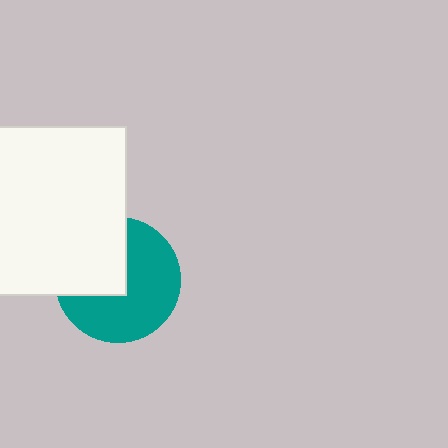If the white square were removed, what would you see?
You would see the complete teal circle.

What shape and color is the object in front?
The object in front is a white square.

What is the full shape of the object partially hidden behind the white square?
The partially hidden object is a teal circle.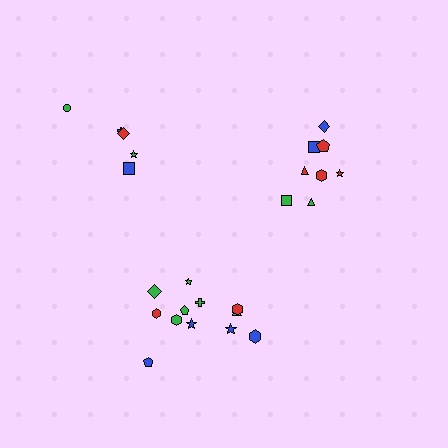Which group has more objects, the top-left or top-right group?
The top-right group.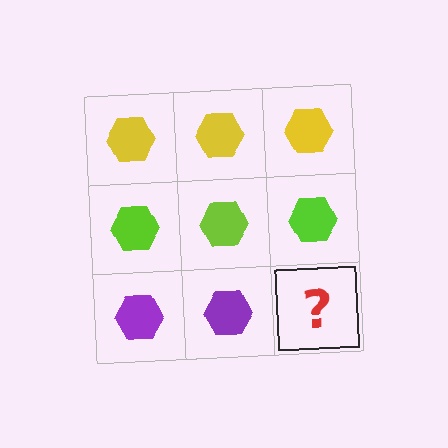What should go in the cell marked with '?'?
The missing cell should contain a purple hexagon.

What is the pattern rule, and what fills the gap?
The rule is that each row has a consistent color. The gap should be filled with a purple hexagon.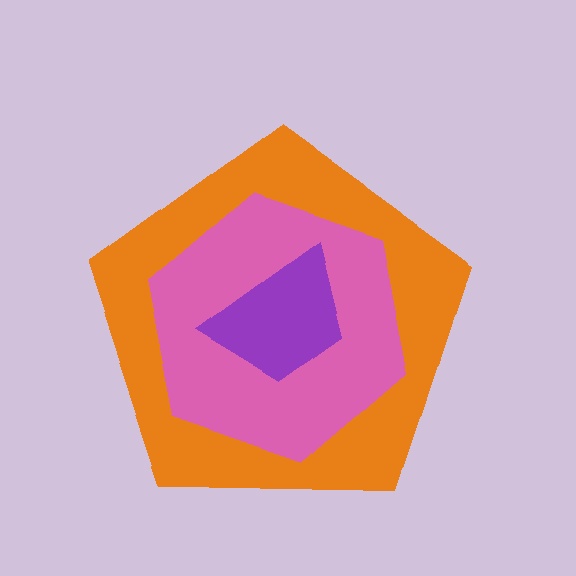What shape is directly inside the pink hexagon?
The purple trapezoid.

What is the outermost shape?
The orange pentagon.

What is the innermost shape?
The purple trapezoid.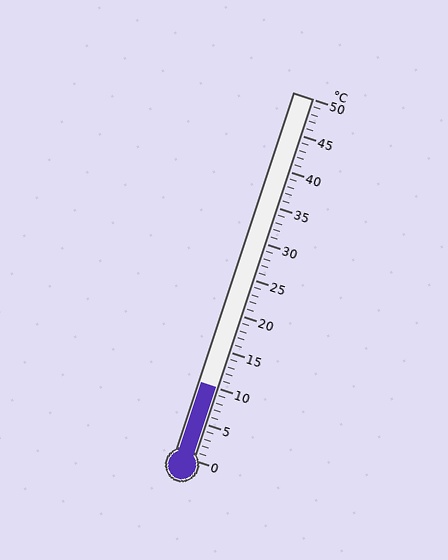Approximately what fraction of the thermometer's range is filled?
The thermometer is filled to approximately 20% of its range.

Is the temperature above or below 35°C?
The temperature is below 35°C.